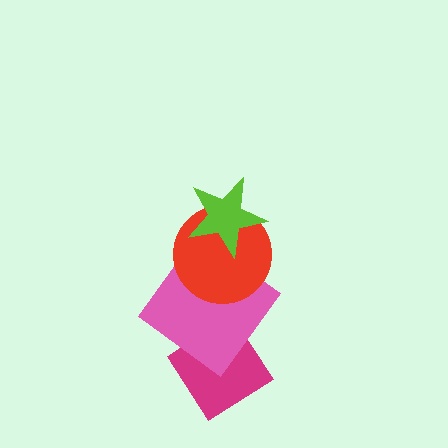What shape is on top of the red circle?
The lime star is on top of the red circle.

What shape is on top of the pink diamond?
The red circle is on top of the pink diamond.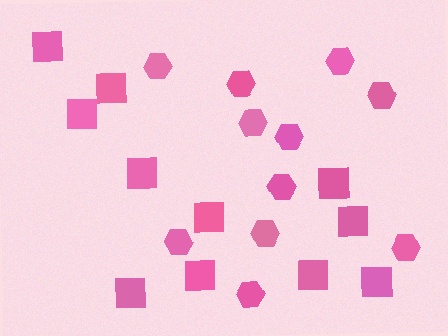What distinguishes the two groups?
There are 2 groups: one group of squares (11) and one group of hexagons (11).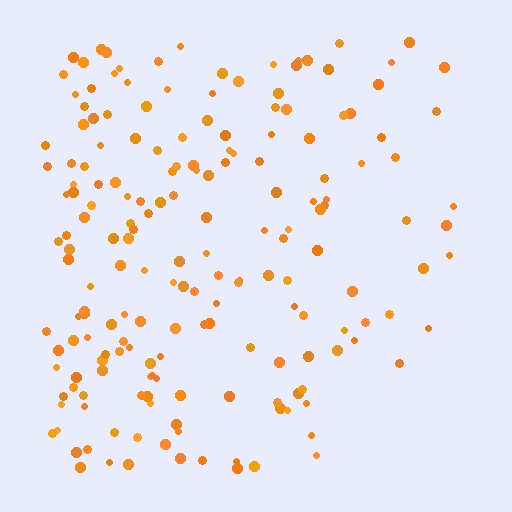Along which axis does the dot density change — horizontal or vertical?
Horizontal.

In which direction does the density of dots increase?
From right to left, with the left side densest.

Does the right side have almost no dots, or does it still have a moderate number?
Still a moderate number, just noticeably fewer than the left.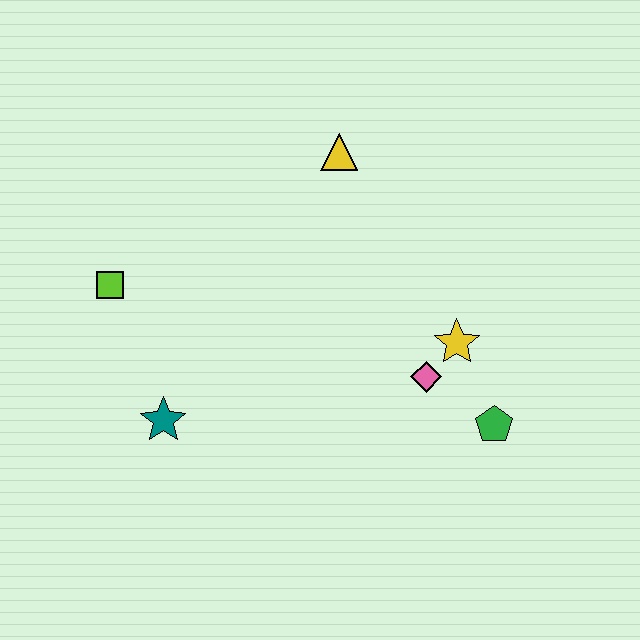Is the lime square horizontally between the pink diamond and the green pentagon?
No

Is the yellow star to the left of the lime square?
No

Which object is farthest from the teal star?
The green pentagon is farthest from the teal star.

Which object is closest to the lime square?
The teal star is closest to the lime square.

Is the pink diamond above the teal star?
Yes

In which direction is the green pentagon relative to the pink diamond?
The green pentagon is to the right of the pink diamond.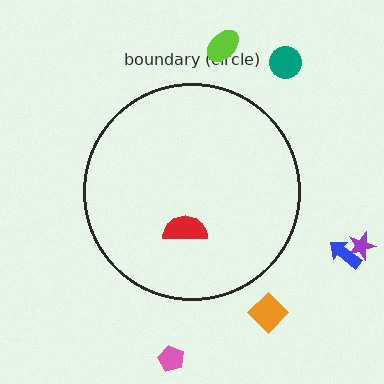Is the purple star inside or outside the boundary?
Outside.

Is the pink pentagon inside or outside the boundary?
Outside.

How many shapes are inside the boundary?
1 inside, 6 outside.